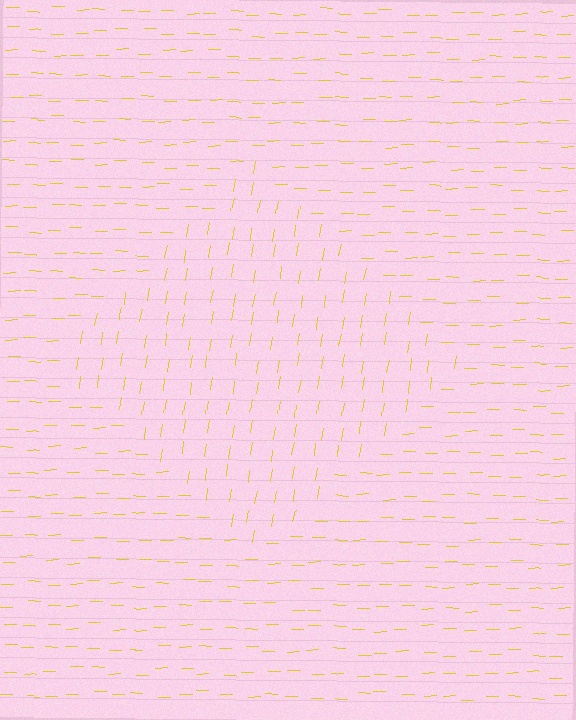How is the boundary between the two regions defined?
The boundary is defined purely by a change in line orientation (approximately 81 degrees difference). All lines are the same color and thickness.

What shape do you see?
I see a diamond.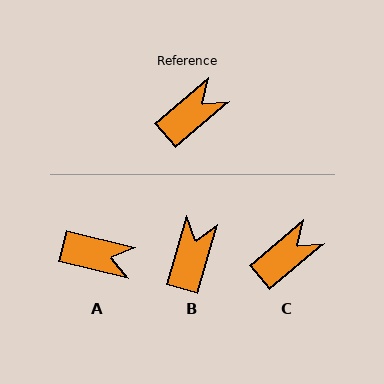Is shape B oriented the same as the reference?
No, it is off by about 34 degrees.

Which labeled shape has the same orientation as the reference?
C.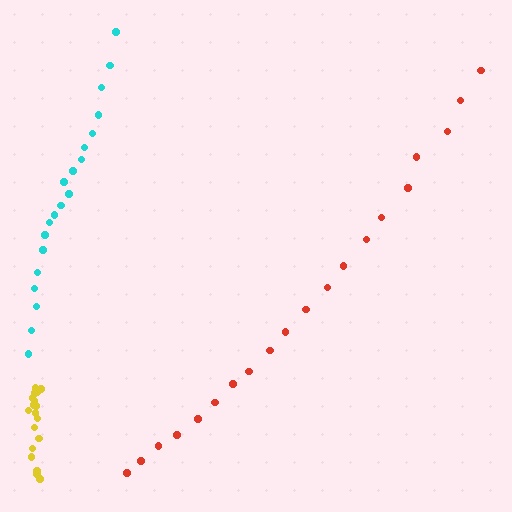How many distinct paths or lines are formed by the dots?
There are 3 distinct paths.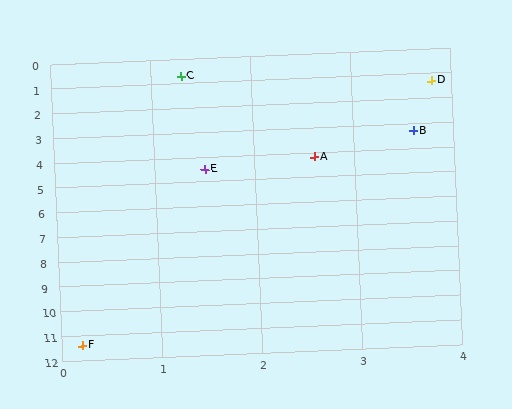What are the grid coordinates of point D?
Point D is at approximately (3.8, 1.3).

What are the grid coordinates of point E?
Point E is at approximately (1.5, 4.5).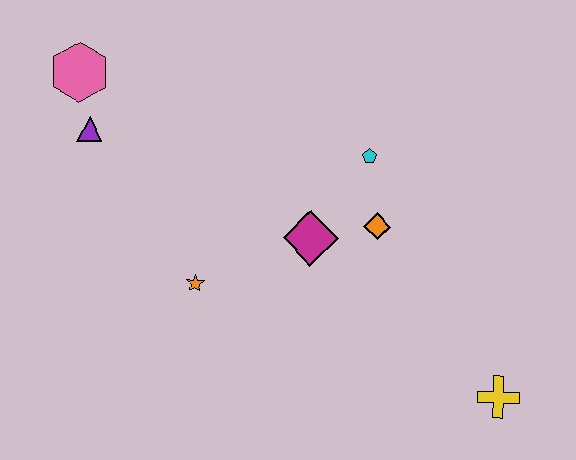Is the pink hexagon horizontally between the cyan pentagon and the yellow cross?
No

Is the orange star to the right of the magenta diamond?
No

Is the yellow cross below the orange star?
Yes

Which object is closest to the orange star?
The magenta diamond is closest to the orange star.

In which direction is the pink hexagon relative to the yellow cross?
The pink hexagon is to the left of the yellow cross.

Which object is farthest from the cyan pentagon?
The pink hexagon is farthest from the cyan pentagon.